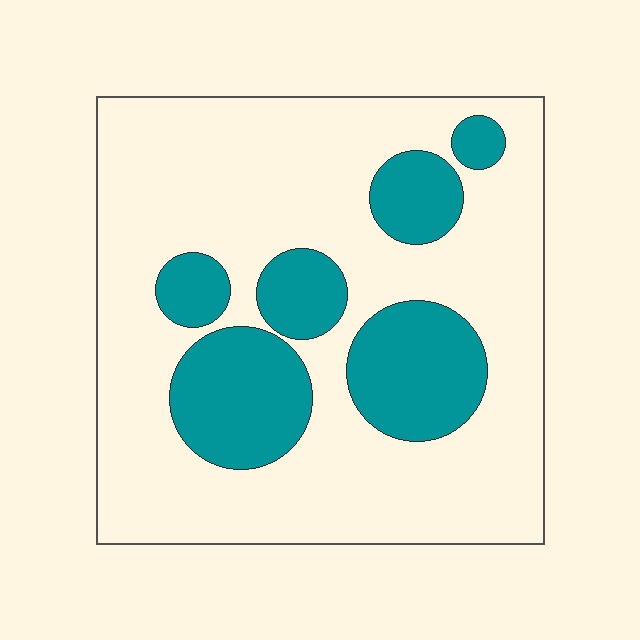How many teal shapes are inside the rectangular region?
6.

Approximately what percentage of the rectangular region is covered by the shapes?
Approximately 25%.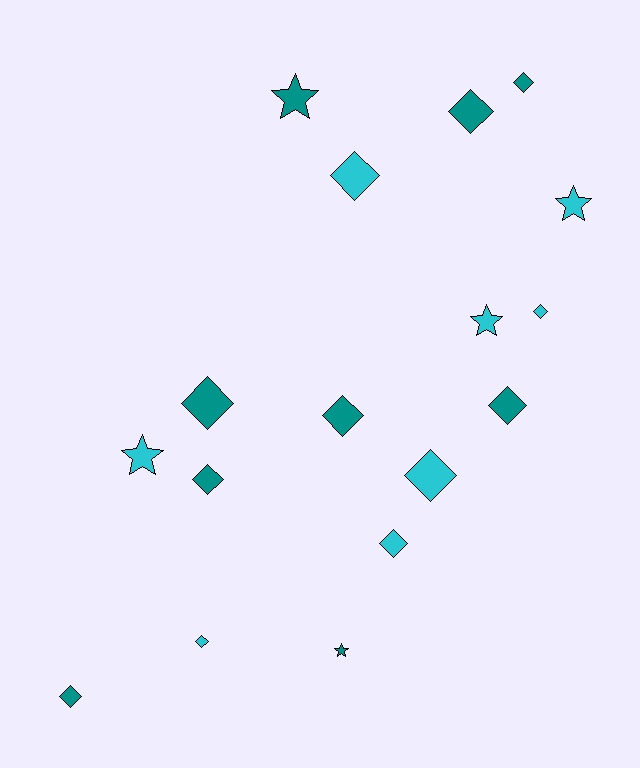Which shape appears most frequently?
Diamond, with 12 objects.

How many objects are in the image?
There are 17 objects.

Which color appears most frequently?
Teal, with 9 objects.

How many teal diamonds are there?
There are 7 teal diamonds.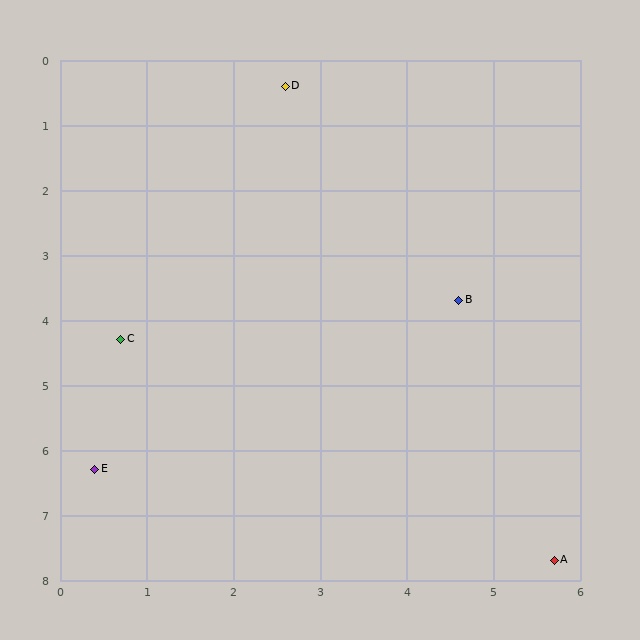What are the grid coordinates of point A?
Point A is at approximately (5.7, 7.7).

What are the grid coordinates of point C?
Point C is at approximately (0.7, 4.3).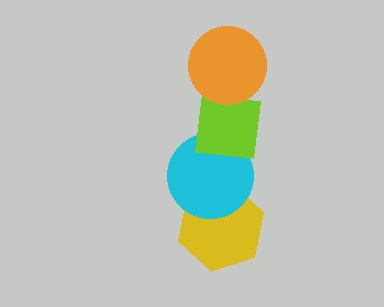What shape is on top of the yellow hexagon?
The cyan circle is on top of the yellow hexagon.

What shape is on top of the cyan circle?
The lime square is on top of the cyan circle.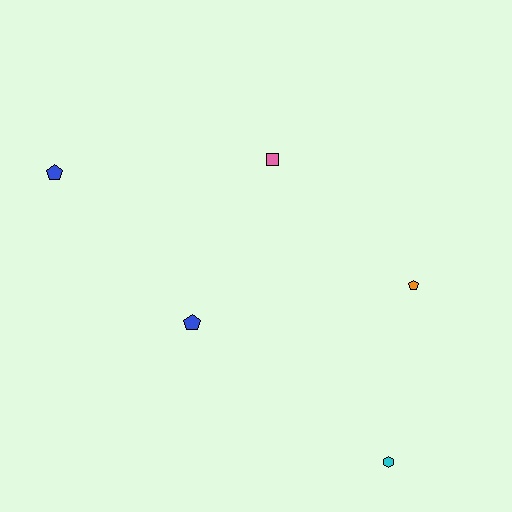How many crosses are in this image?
There are no crosses.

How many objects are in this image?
There are 5 objects.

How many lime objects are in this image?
There are no lime objects.